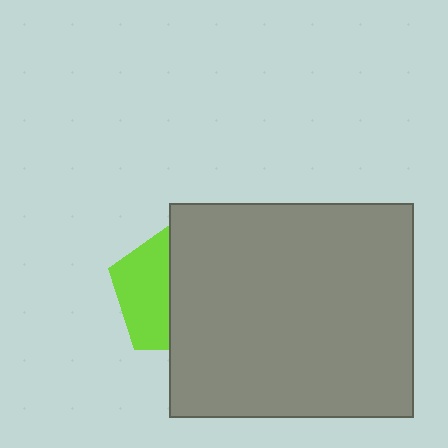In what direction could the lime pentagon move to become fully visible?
The lime pentagon could move left. That would shift it out from behind the gray rectangle entirely.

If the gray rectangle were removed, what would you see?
You would see the complete lime pentagon.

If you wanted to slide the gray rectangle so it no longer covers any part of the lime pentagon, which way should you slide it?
Slide it right — that is the most direct way to separate the two shapes.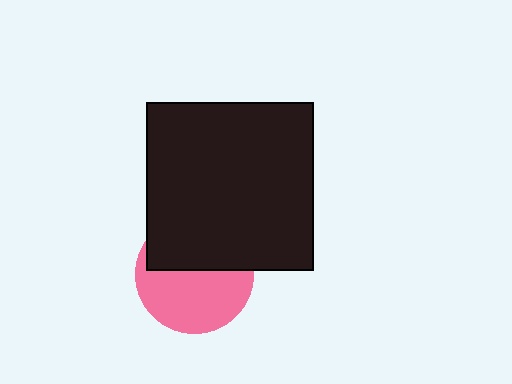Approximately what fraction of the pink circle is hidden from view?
Roughly 45% of the pink circle is hidden behind the black square.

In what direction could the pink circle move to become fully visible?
The pink circle could move down. That would shift it out from behind the black square entirely.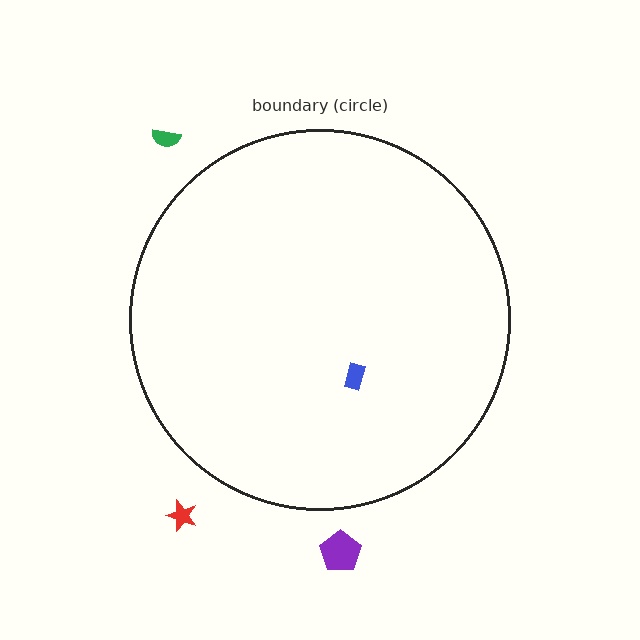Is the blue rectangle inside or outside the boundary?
Inside.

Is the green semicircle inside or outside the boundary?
Outside.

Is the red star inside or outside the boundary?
Outside.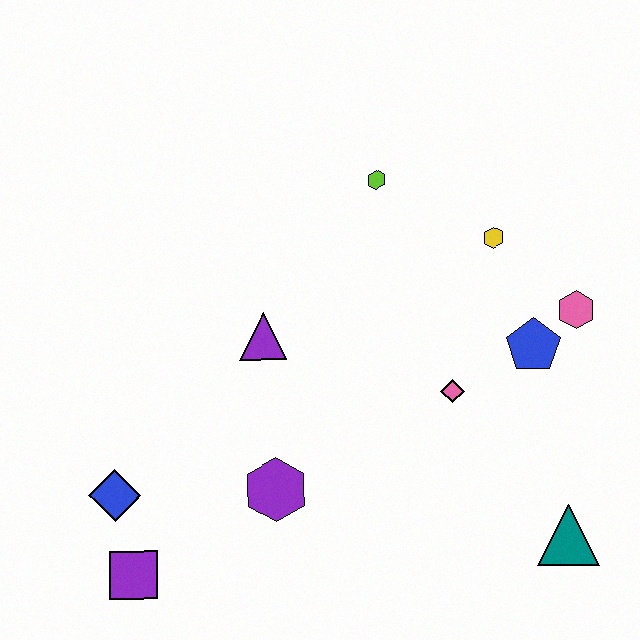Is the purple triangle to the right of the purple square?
Yes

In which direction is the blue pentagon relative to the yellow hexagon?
The blue pentagon is below the yellow hexagon.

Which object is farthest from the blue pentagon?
The purple square is farthest from the blue pentagon.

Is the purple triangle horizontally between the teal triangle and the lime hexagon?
No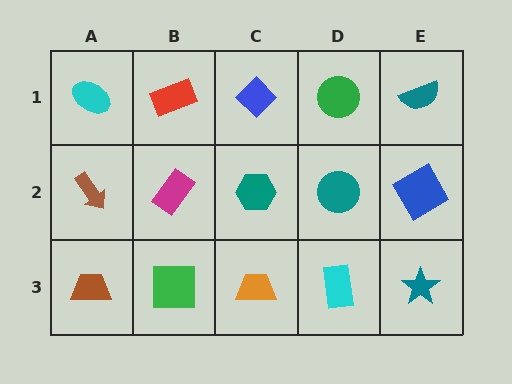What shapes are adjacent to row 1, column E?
A blue square (row 2, column E), a green circle (row 1, column D).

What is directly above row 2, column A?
A cyan ellipse.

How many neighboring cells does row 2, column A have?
3.